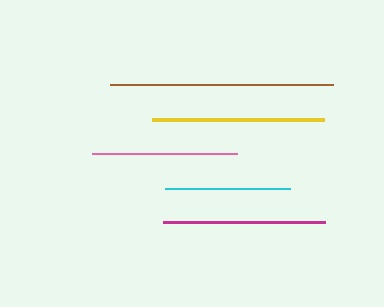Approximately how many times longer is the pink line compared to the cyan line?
The pink line is approximately 1.2 times the length of the cyan line.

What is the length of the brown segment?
The brown segment is approximately 222 pixels long.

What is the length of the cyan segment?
The cyan segment is approximately 125 pixels long.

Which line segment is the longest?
The brown line is the longest at approximately 222 pixels.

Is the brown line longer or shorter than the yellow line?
The brown line is longer than the yellow line.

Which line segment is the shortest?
The cyan line is the shortest at approximately 125 pixels.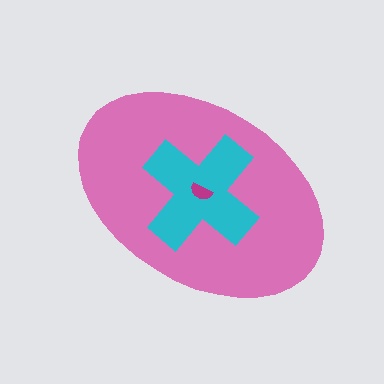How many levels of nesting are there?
3.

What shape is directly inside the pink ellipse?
The cyan cross.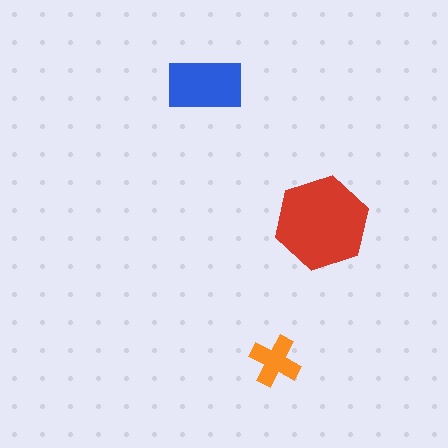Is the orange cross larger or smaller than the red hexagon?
Smaller.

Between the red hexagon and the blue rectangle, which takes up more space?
The red hexagon.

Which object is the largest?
The red hexagon.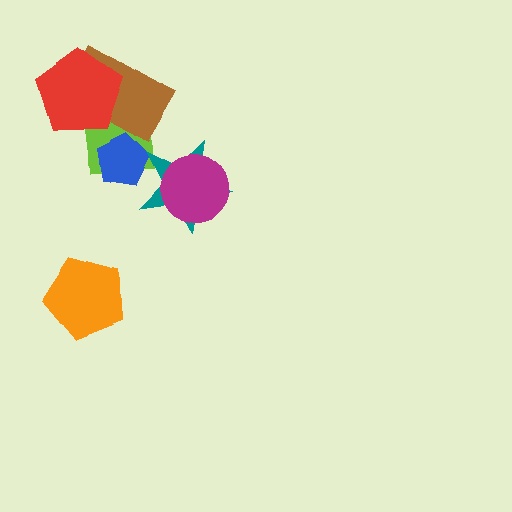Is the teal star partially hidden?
Yes, it is partially covered by another shape.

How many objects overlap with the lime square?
3 objects overlap with the lime square.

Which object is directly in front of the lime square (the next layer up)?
The brown rectangle is directly in front of the lime square.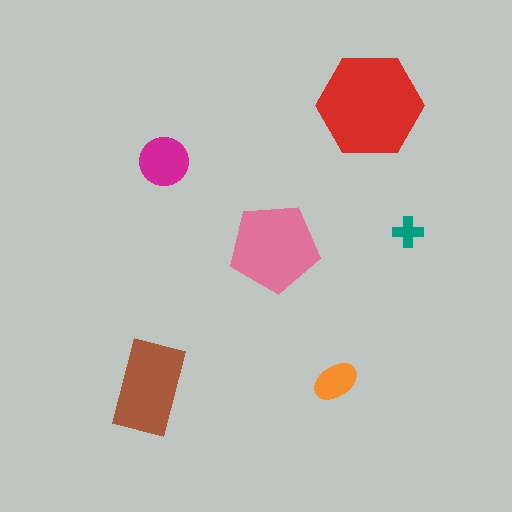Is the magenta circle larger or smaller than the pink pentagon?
Smaller.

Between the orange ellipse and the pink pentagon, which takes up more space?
The pink pentagon.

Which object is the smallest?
The teal cross.